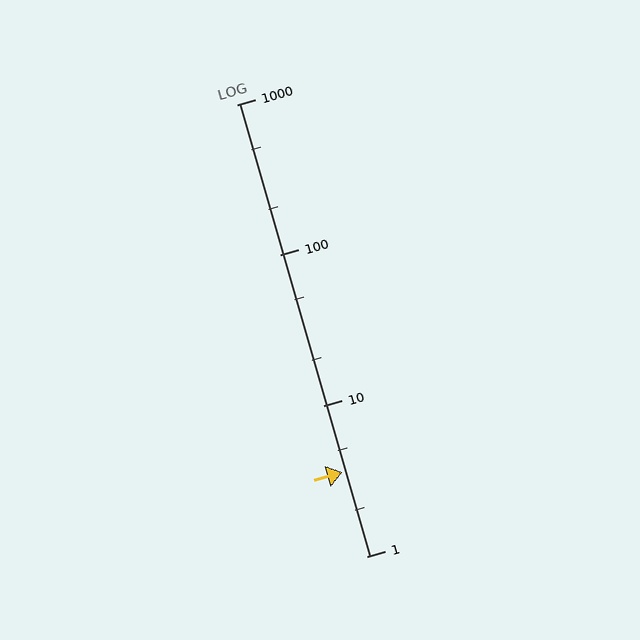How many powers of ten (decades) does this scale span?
The scale spans 3 decades, from 1 to 1000.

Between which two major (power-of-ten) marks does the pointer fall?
The pointer is between 1 and 10.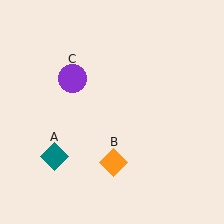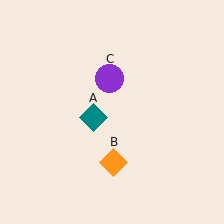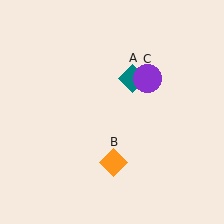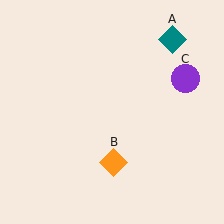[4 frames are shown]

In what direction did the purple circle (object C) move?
The purple circle (object C) moved right.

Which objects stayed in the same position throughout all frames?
Orange diamond (object B) remained stationary.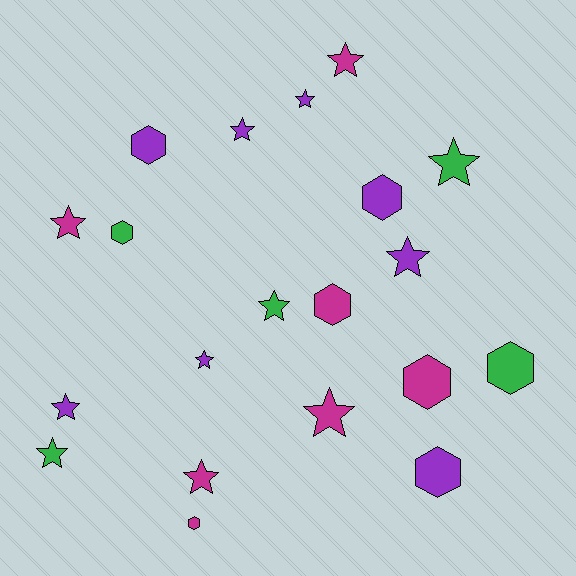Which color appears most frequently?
Purple, with 8 objects.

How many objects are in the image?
There are 20 objects.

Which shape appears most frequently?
Star, with 12 objects.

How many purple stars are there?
There are 5 purple stars.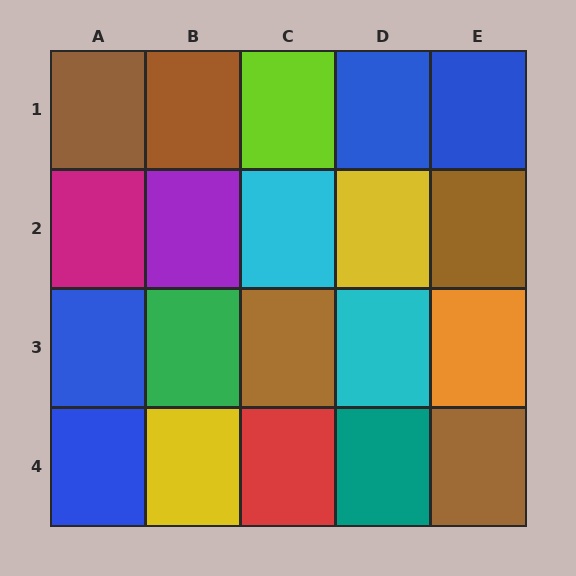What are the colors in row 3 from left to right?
Blue, green, brown, cyan, orange.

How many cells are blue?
4 cells are blue.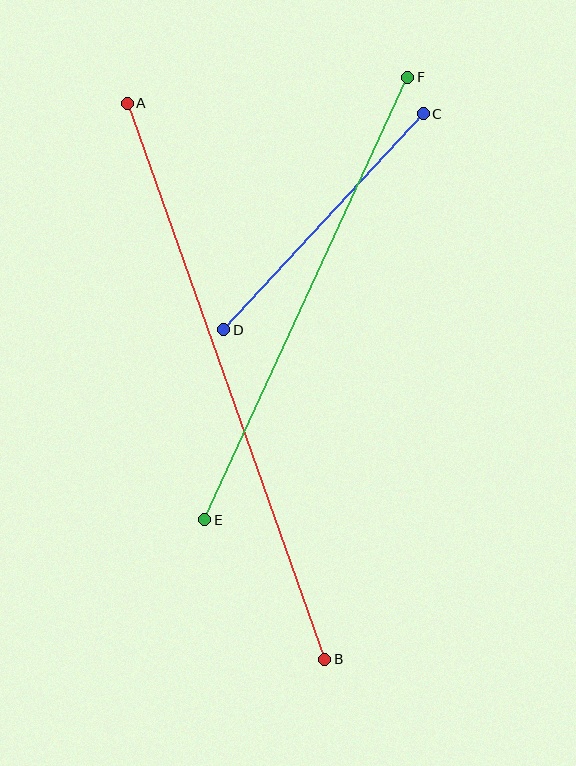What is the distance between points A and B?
The distance is approximately 590 pixels.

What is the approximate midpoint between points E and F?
The midpoint is at approximately (306, 299) pixels.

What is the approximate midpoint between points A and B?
The midpoint is at approximately (226, 381) pixels.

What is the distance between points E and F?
The distance is approximately 487 pixels.